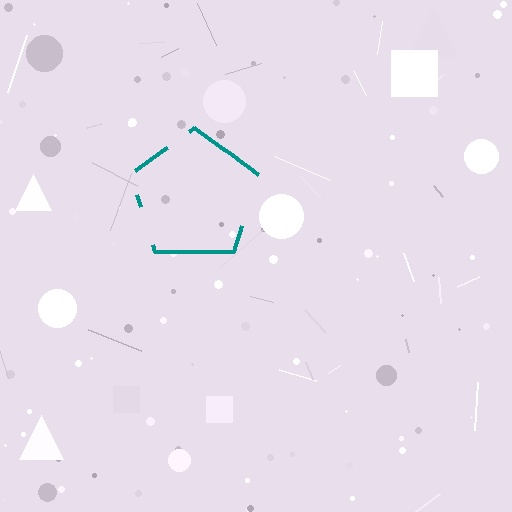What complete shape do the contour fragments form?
The contour fragments form a pentagon.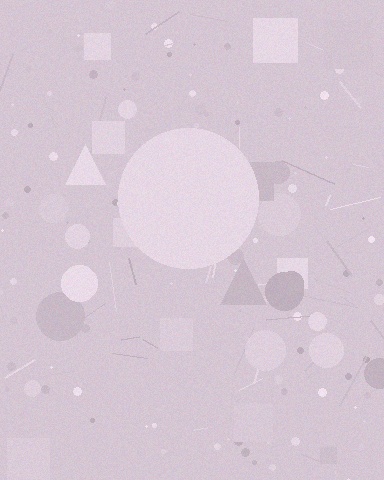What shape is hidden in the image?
A circle is hidden in the image.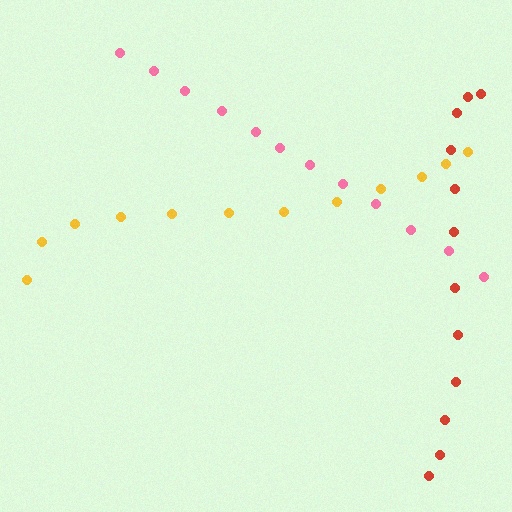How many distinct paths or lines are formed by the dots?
There are 3 distinct paths.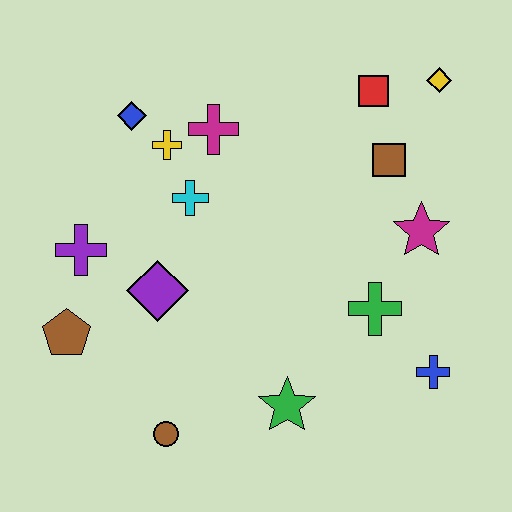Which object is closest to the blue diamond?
The yellow cross is closest to the blue diamond.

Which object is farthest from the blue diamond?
The blue cross is farthest from the blue diamond.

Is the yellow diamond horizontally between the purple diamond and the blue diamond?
No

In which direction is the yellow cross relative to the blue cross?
The yellow cross is to the left of the blue cross.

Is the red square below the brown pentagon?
No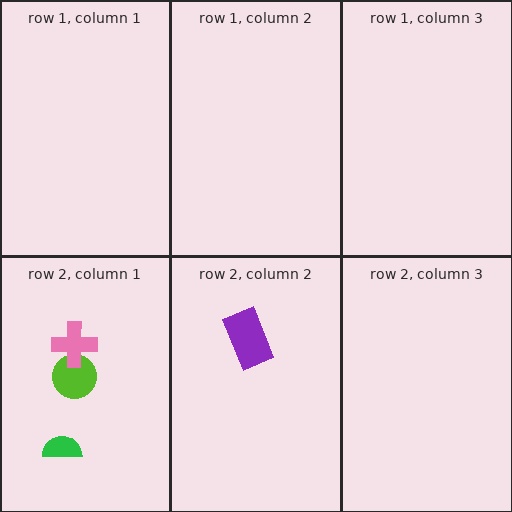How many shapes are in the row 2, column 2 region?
1.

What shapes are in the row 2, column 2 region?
The purple rectangle.